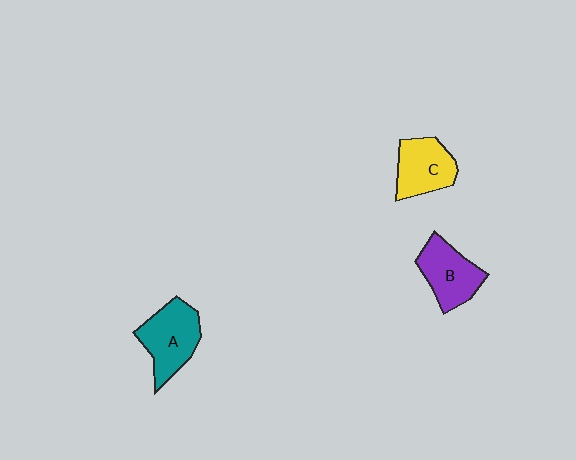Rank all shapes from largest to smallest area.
From largest to smallest: A (teal), B (purple), C (yellow).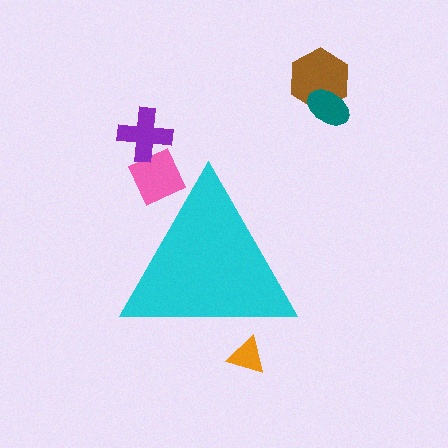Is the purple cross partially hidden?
No, the purple cross is fully visible.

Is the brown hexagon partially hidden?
No, the brown hexagon is fully visible.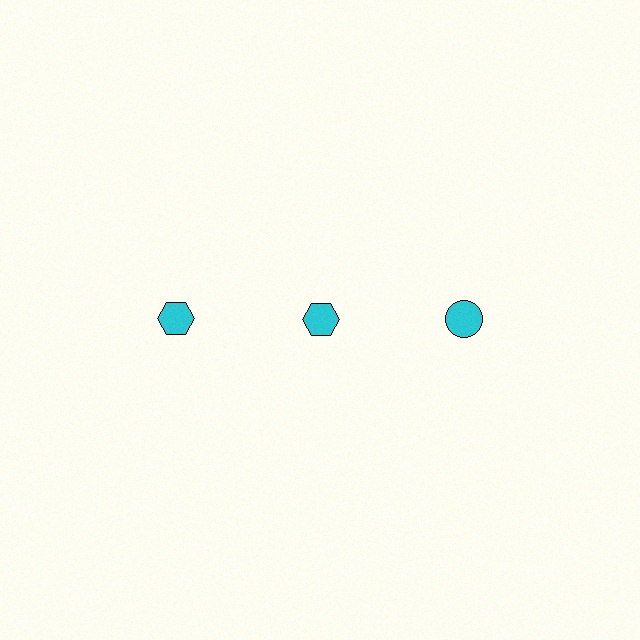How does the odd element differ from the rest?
It has a different shape: circle instead of hexagon.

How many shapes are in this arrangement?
There are 3 shapes arranged in a grid pattern.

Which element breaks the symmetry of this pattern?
The cyan circle in the top row, center column breaks the symmetry. All other shapes are cyan hexagons.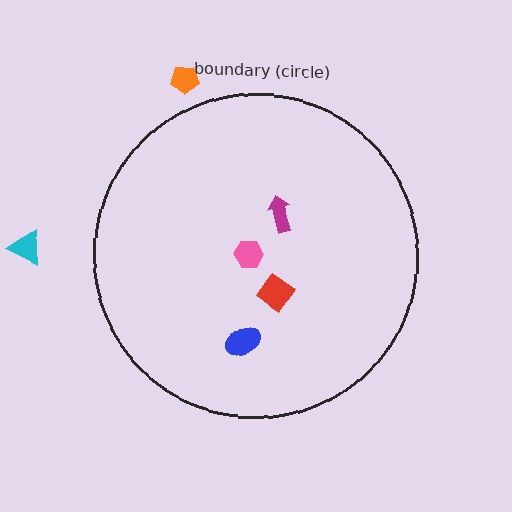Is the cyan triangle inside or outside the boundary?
Outside.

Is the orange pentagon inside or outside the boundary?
Outside.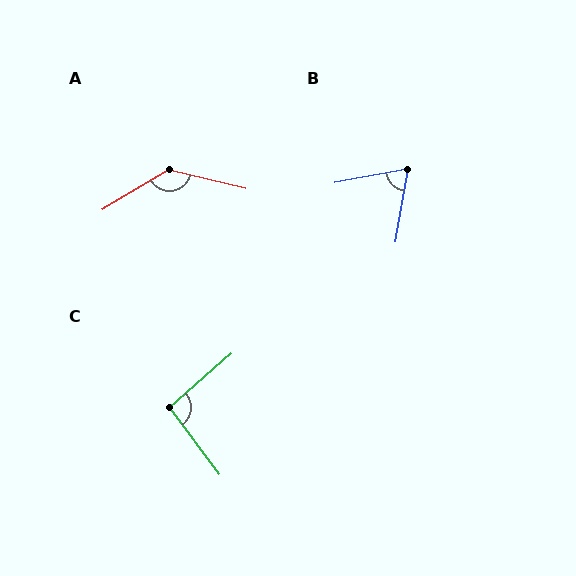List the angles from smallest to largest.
B (70°), C (95°), A (135°).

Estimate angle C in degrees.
Approximately 95 degrees.